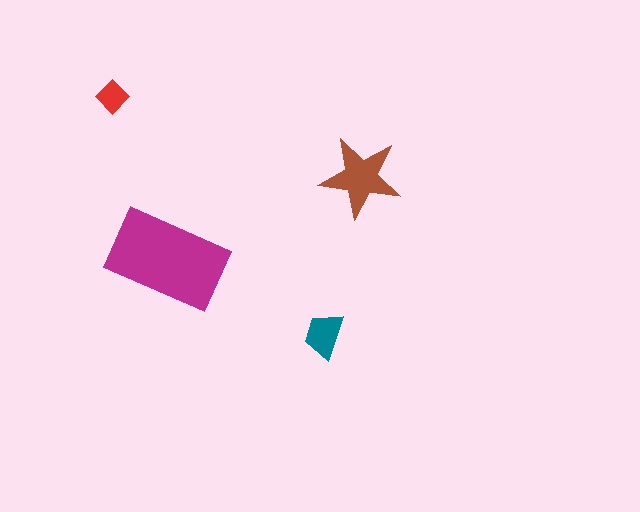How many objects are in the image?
There are 4 objects in the image.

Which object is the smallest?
The red diamond.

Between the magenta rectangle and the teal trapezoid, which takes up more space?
The magenta rectangle.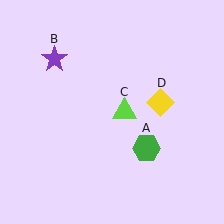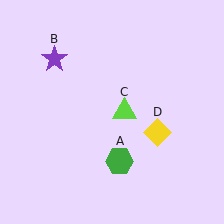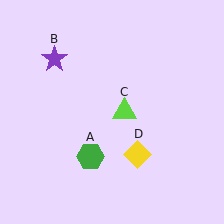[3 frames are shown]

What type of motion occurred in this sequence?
The green hexagon (object A), yellow diamond (object D) rotated clockwise around the center of the scene.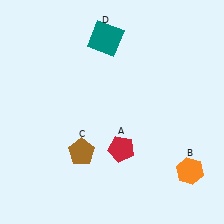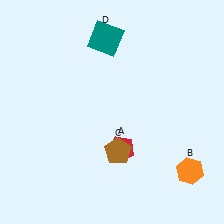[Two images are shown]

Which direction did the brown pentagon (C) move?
The brown pentagon (C) moved right.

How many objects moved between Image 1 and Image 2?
1 object moved between the two images.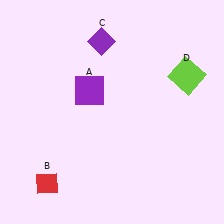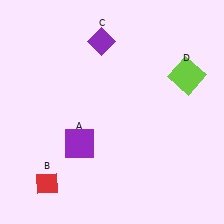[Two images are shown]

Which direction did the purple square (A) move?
The purple square (A) moved down.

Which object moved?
The purple square (A) moved down.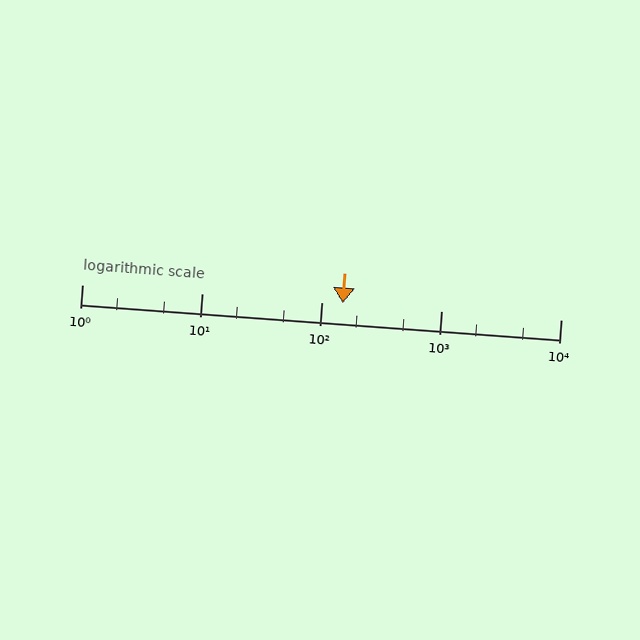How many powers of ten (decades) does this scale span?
The scale spans 4 decades, from 1 to 10000.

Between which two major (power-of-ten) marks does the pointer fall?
The pointer is between 100 and 1000.